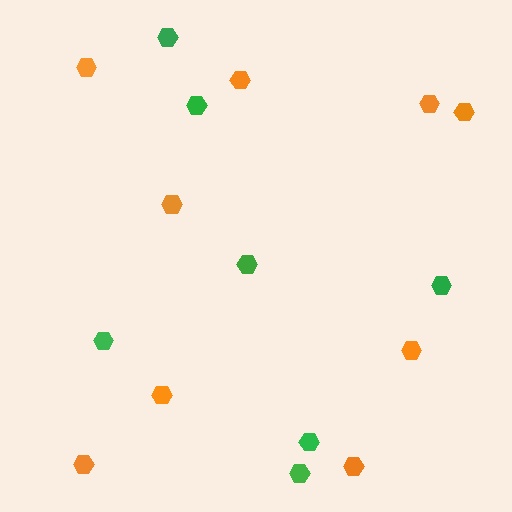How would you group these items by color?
There are 2 groups: one group of orange hexagons (9) and one group of green hexagons (7).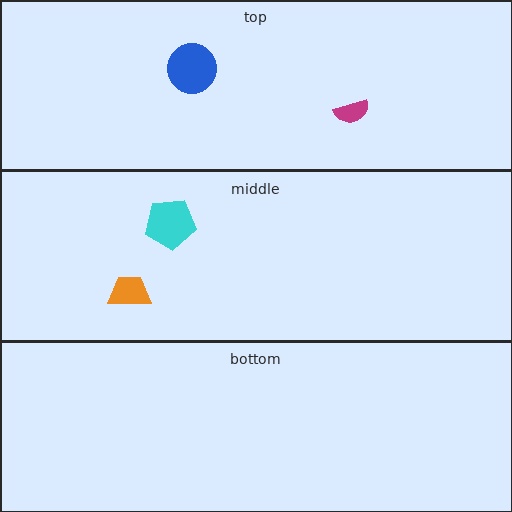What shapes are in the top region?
The blue circle, the magenta semicircle.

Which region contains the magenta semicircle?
The top region.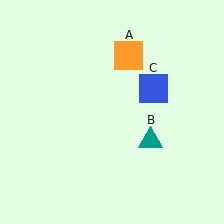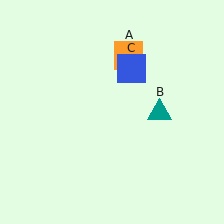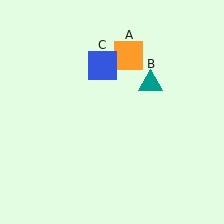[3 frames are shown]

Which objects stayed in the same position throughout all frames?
Orange square (object A) remained stationary.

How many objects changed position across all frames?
2 objects changed position: teal triangle (object B), blue square (object C).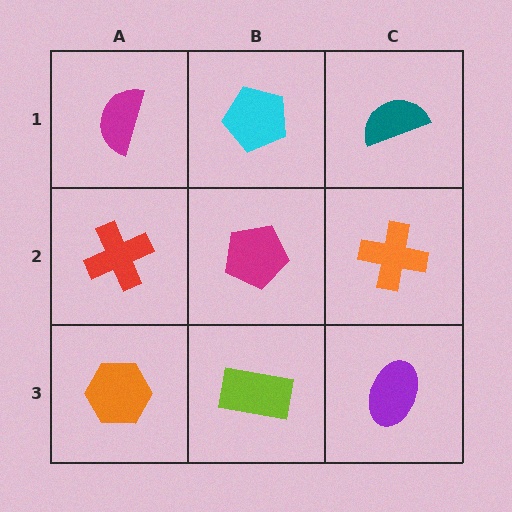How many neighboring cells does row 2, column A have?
3.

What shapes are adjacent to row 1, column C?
An orange cross (row 2, column C), a cyan pentagon (row 1, column B).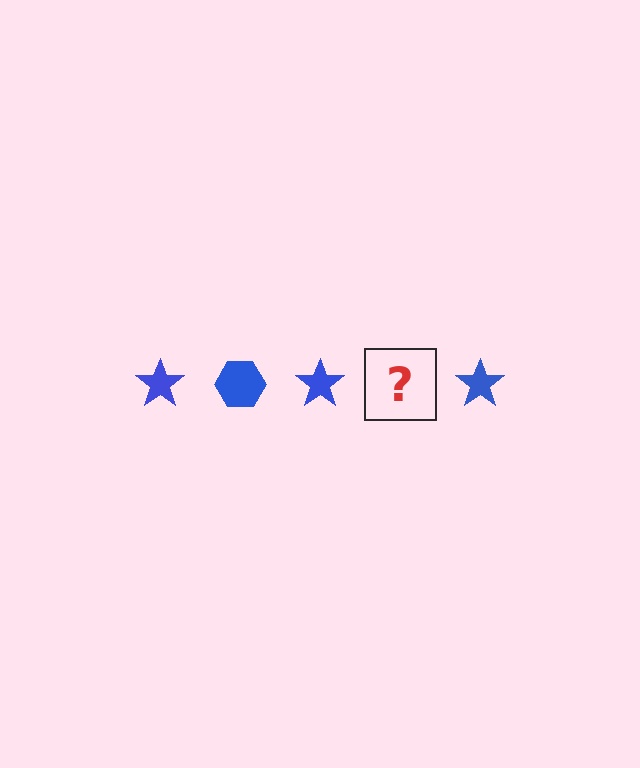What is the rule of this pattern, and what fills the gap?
The rule is that the pattern cycles through star, hexagon shapes in blue. The gap should be filled with a blue hexagon.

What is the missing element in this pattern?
The missing element is a blue hexagon.